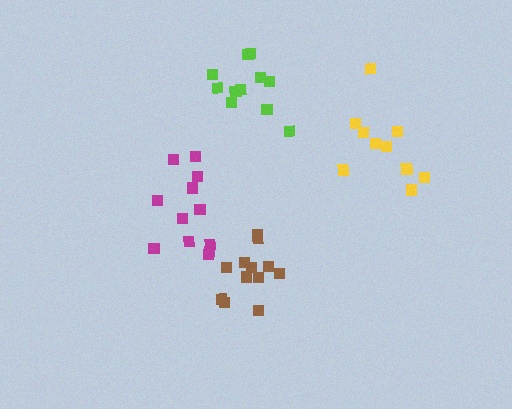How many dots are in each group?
Group 1: 12 dots, Group 2: 11 dots, Group 3: 10 dots, Group 4: 12 dots (45 total).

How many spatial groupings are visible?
There are 4 spatial groupings.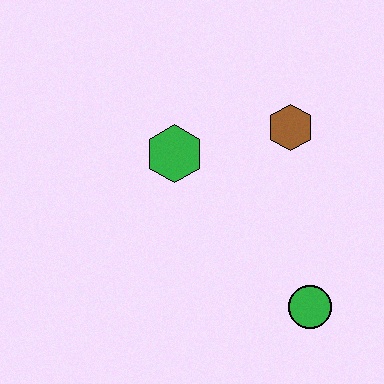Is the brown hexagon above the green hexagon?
Yes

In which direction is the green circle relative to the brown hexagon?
The green circle is below the brown hexagon.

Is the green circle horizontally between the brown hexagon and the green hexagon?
No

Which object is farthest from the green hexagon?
The green circle is farthest from the green hexagon.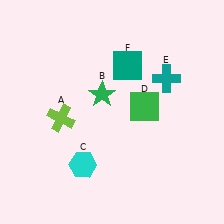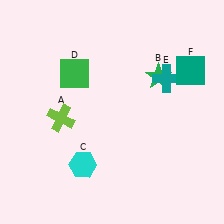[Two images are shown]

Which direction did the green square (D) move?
The green square (D) moved left.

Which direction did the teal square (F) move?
The teal square (F) moved right.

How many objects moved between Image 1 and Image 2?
3 objects moved between the two images.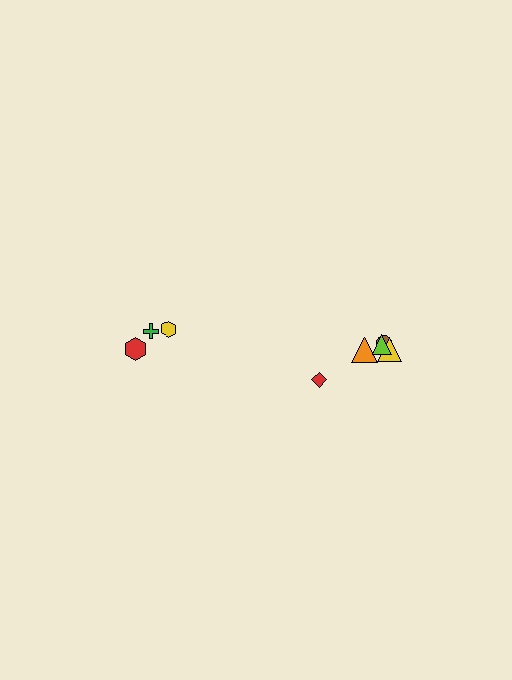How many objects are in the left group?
There are 3 objects.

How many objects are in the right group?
There are 5 objects.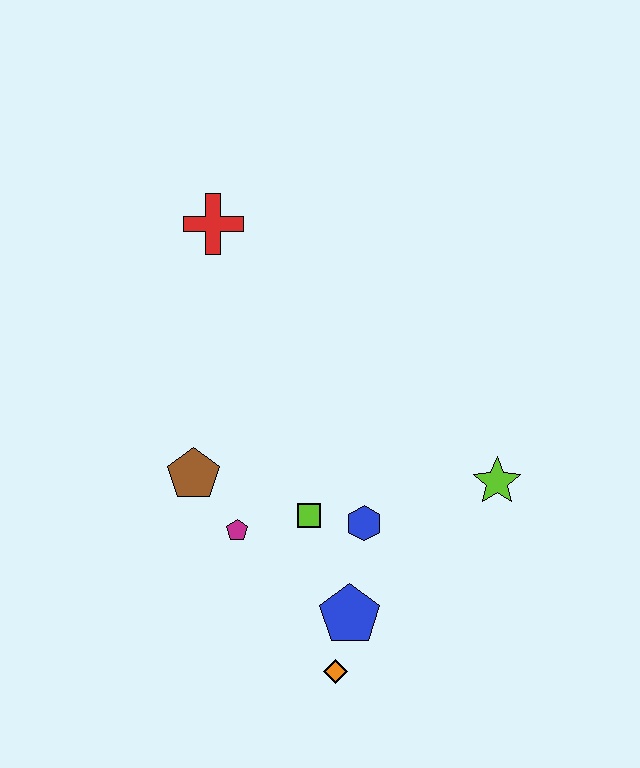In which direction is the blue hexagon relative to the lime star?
The blue hexagon is to the left of the lime star.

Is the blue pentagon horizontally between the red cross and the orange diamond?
No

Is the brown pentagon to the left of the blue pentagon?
Yes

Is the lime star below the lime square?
No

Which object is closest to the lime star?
The blue hexagon is closest to the lime star.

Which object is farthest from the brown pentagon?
The lime star is farthest from the brown pentagon.